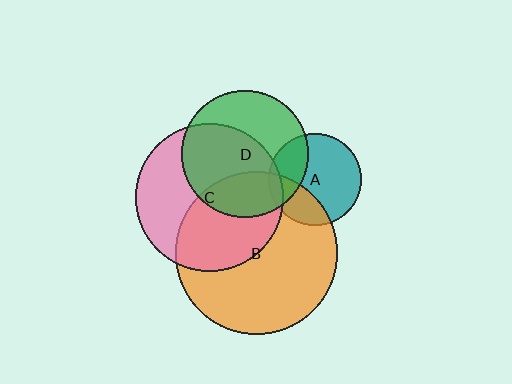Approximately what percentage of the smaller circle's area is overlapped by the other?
Approximately 45%.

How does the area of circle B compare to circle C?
Approximately 1.2 times.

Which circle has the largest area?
Circle B (orange).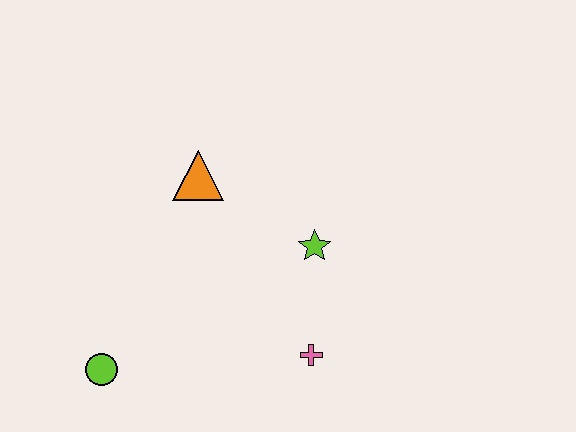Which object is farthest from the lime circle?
The lime star is farthest from the lime circle.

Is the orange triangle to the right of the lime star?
No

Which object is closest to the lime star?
The pink cross is closest to the lime star.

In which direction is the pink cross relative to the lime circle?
The pink cross is to the right of the lime circle.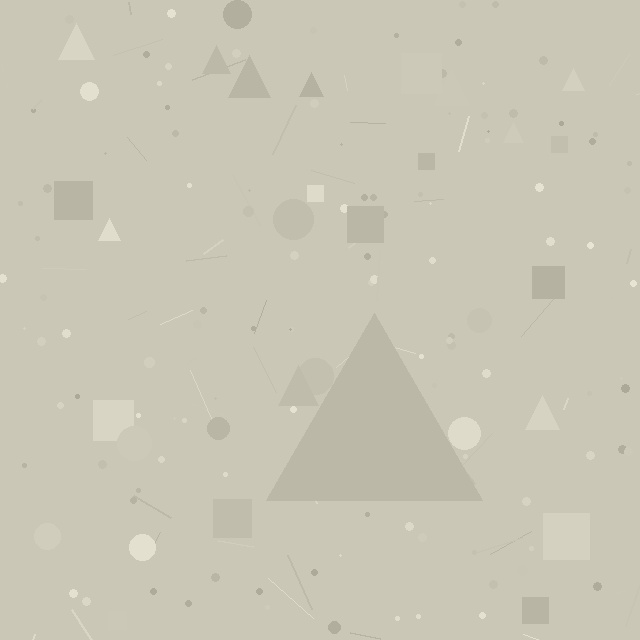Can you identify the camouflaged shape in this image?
The camouflaged shape is a triangle.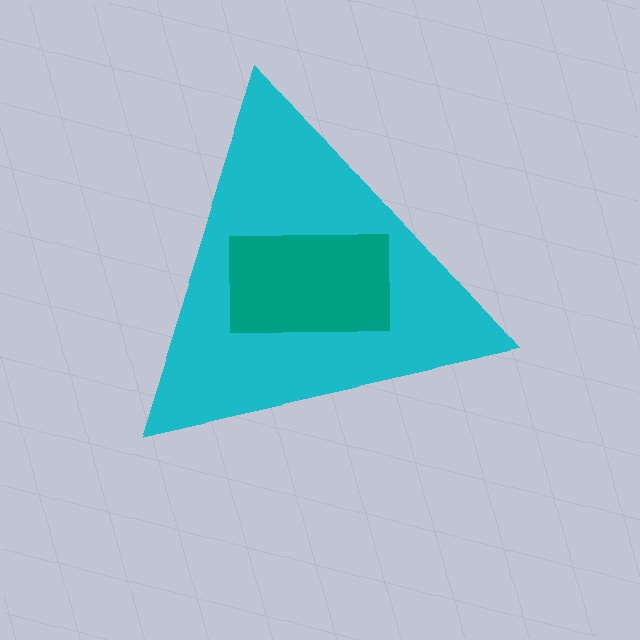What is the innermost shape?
The teal rectangle.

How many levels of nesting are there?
2.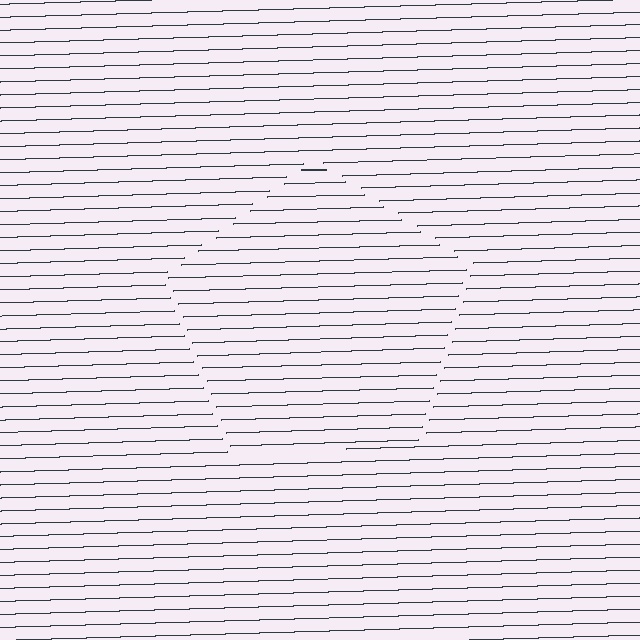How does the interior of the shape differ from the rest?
The interior of the shape contains the same grating, shifted by half a period — the contour is defined by the phase discontinuity where line-ends from the inner and outer gratings abut.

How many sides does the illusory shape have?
5 sides — the line-ends trace a pentagon.